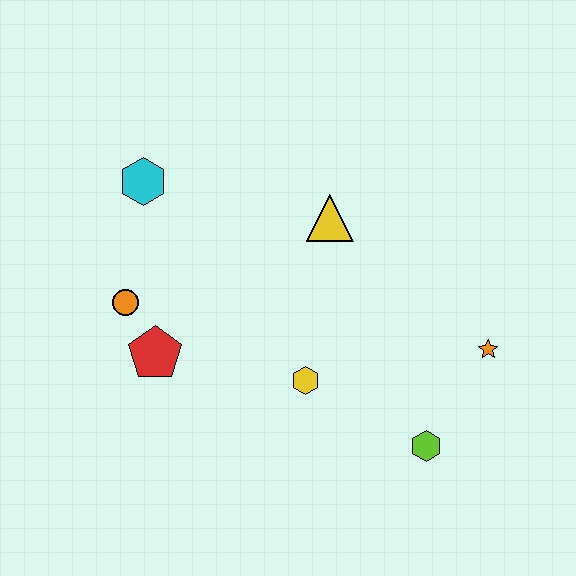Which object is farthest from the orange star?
The cyan hexagon is farthest from the orange star.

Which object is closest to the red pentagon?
The orange circle is closest to the red pentagon.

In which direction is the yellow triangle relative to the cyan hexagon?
The yellow triangle is to the right of the cyan hexagon.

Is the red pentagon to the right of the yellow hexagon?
No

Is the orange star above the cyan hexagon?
No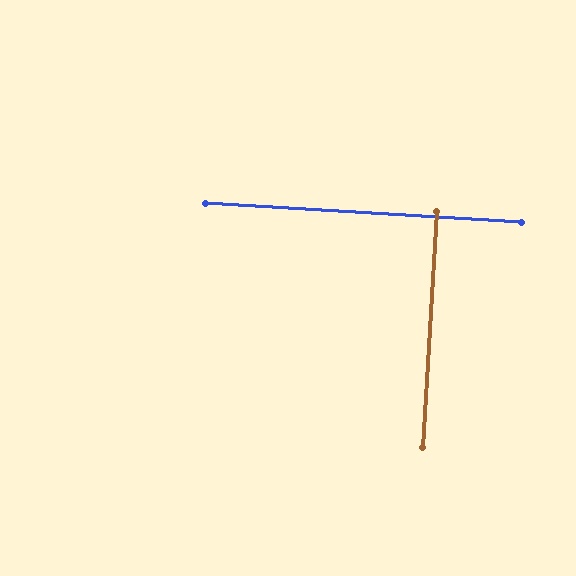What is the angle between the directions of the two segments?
Approximately 90 degrees.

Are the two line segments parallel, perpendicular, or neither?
Perpendicular — they meet at approximately 90°.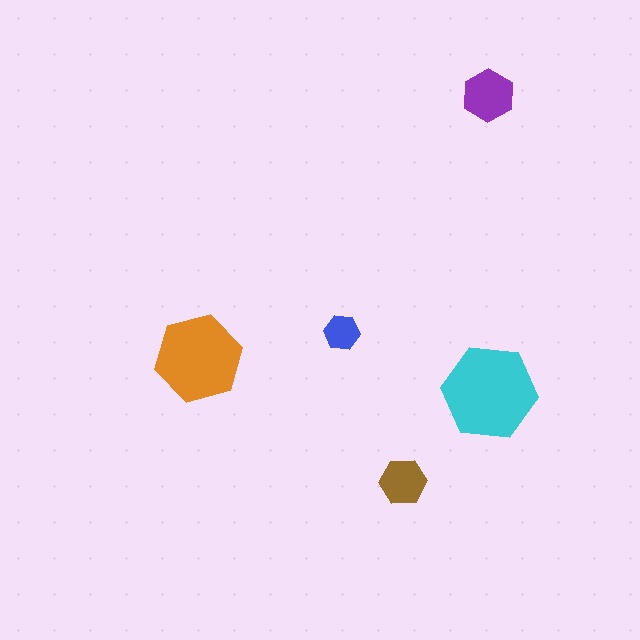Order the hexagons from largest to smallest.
the cyan one, the orange one, the purple one, the brown one, the blue one.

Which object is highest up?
The purple hexagon is topmost.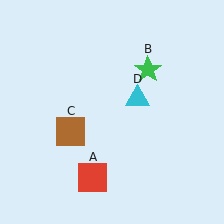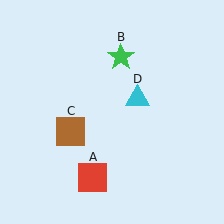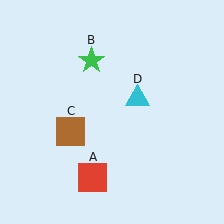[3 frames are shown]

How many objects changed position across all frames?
1 object changed position: green star (object B).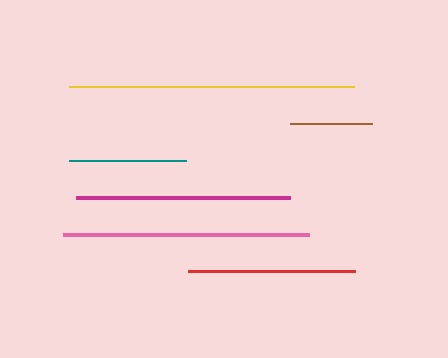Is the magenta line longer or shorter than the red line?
The magenta line is longer than the red line.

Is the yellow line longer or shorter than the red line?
The yellow line is longer than the red line.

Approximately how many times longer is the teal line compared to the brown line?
The teal line is approximately 1.4 times the length of the brown line.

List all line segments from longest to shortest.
From longest to shortest: yellow, pink, magenta, red, teal, brown.